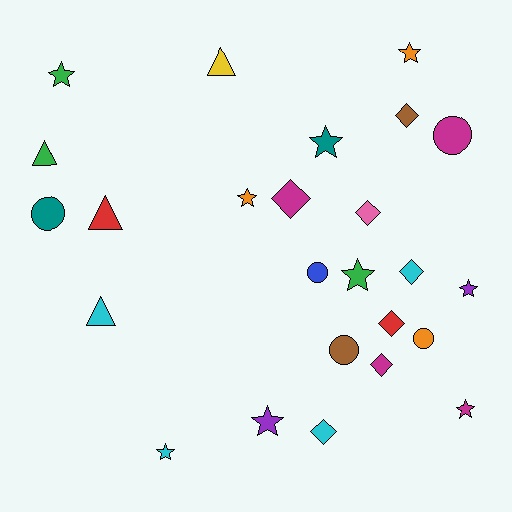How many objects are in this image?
There are 25 objects.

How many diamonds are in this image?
There are 7 diamonds.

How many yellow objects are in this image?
There is 1 yellow object.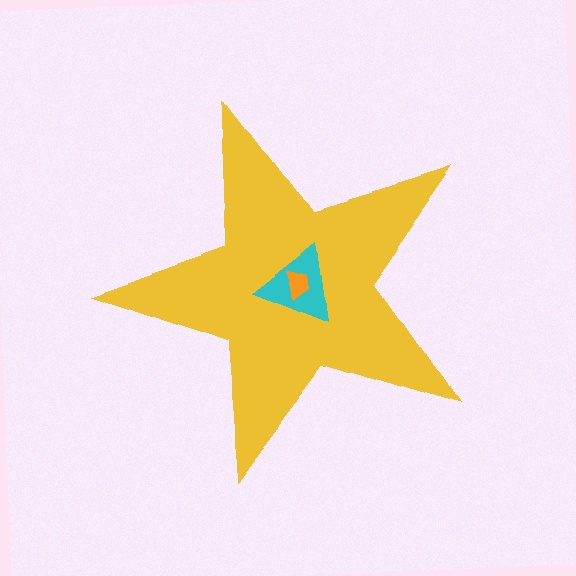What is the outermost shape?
The yellow star.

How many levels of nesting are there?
3.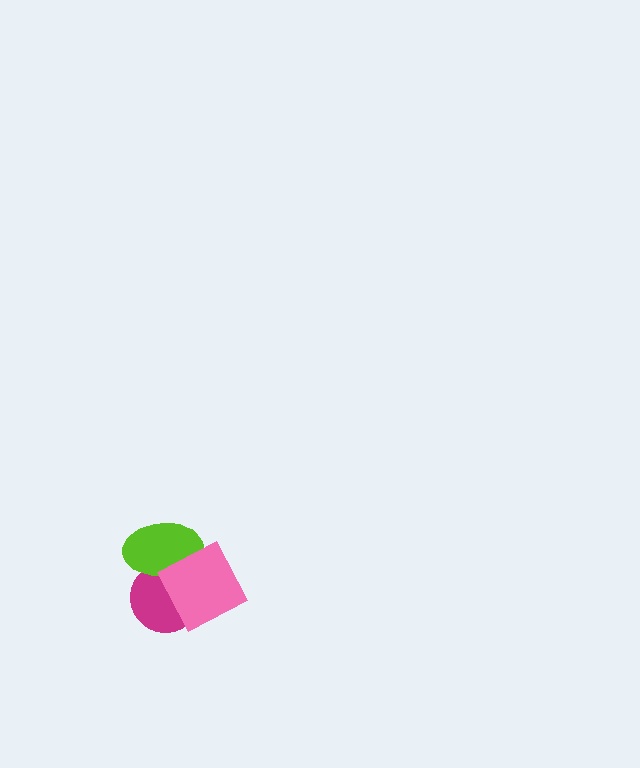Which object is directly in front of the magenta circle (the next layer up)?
The lime ellipse is directly in front of the magenta circle.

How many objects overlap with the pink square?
2 objects overlap with the pink square.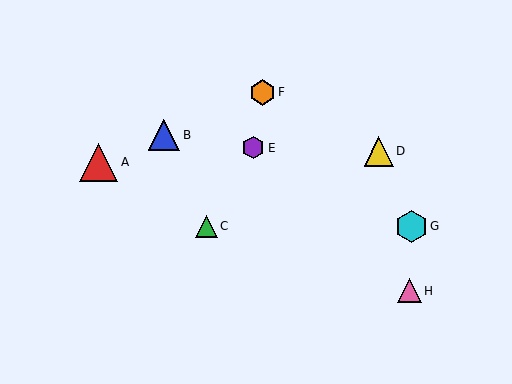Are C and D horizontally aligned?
No, C is at y≈227 and D is at y≈151.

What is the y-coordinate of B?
Object B is at y≈135.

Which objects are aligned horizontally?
Objects C, G are aligned horizontally.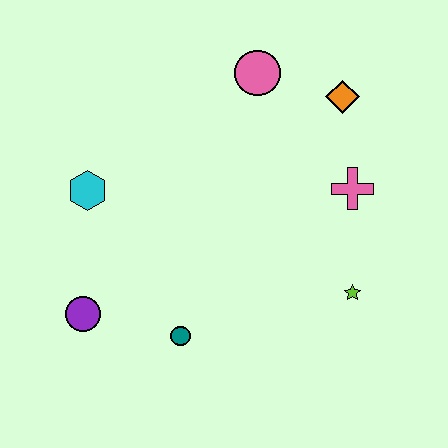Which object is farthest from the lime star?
The cyan hexagon is farthest from the lime star.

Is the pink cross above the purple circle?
Yes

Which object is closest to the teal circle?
The purple circle is closest to the teal circle.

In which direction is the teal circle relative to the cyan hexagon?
The teal circle is below the cyan hexagon.